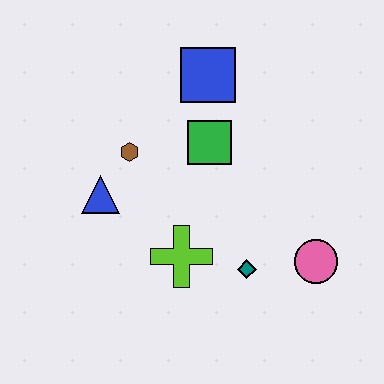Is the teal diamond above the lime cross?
No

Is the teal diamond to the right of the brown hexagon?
Yes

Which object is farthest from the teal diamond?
The blue square is farthest from the teal diamond.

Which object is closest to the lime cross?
The teal diamond is closest to the lime cross.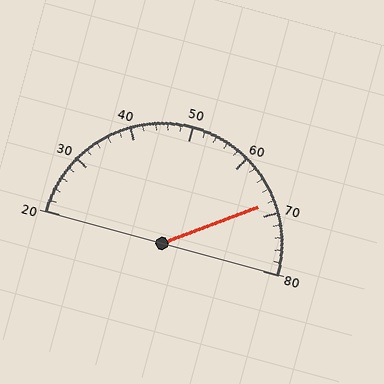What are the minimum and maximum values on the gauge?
The gauge ranges from 20 to 80.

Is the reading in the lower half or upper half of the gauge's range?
The reading is in the upper half of the range (20 to 80).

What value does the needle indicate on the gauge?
The needle indicates approximately 68.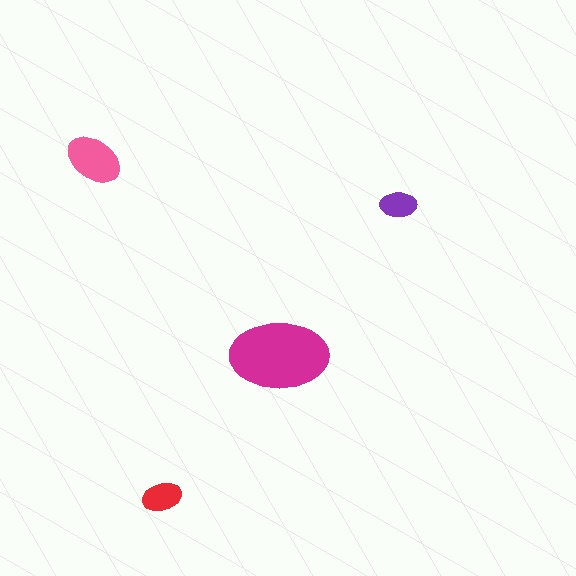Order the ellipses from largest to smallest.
the magenta one, the pink one, the red one, the purple one.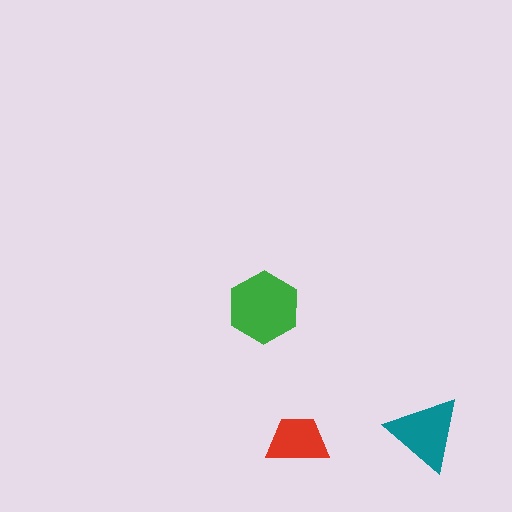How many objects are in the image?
There are 3 objects in the image.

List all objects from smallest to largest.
The red trapezoid, the teal triangle, the green hexagon.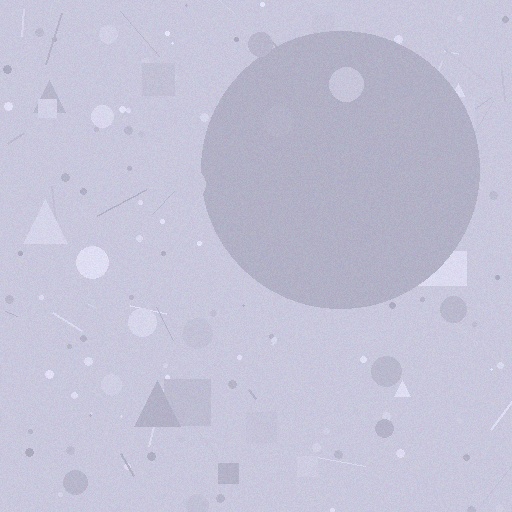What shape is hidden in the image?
A circle is hidden in the image.